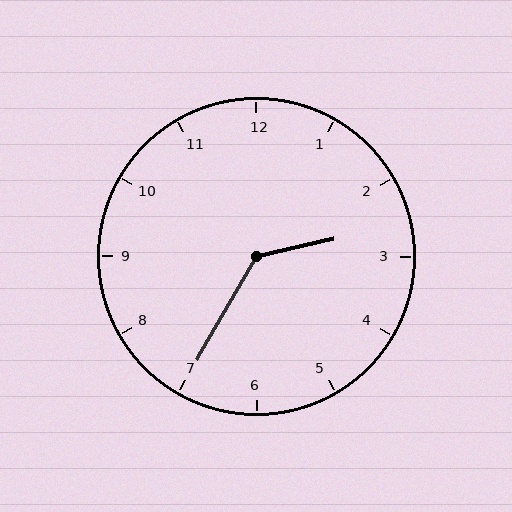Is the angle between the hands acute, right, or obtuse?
It is obtuse.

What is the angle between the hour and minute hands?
Approximately 132 degrees.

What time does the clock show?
2:35.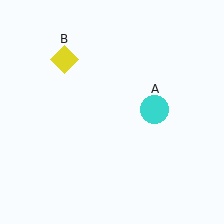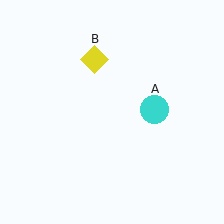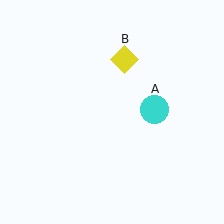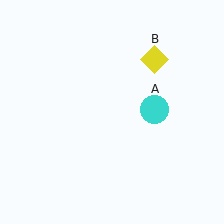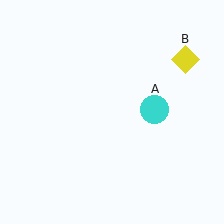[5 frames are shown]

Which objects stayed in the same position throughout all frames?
Cyan circle (object A) remained stationary.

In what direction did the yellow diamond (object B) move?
The yellow diamond (object B) moved right.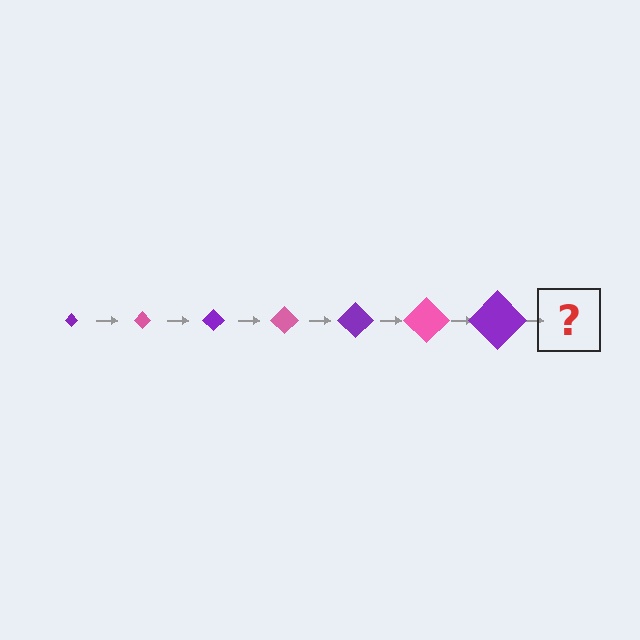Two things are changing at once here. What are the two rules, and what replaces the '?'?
The two rules are that the diamond grows larger each step and the color cycles through purple and pink. The '?' should be a pink diamond, larger than the previous one.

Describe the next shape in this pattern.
It should be a pink diamond, larger than the previous one.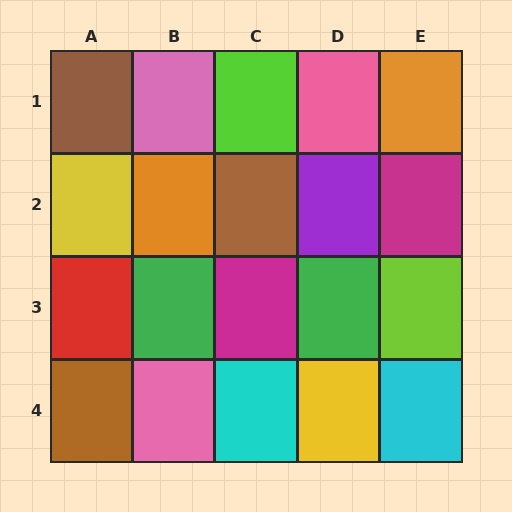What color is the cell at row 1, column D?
Pink.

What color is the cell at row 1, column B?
Pink.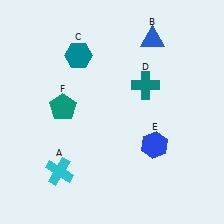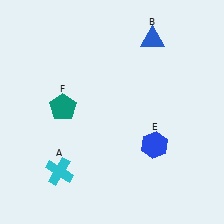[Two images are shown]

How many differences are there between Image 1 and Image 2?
There are 2 differences between the two images.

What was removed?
The teal cross (D), the teal hexagon (C) were removed in Image 2.